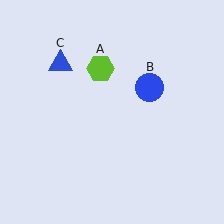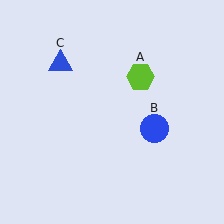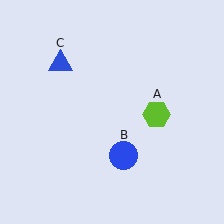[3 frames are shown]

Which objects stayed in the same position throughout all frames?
Blue triangle (object C) remained stationary.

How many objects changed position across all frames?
2 objects changed position: lime hexagon (object A), blue circle (object B).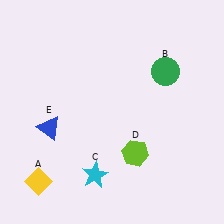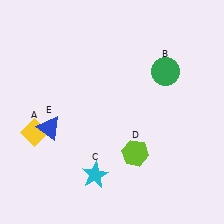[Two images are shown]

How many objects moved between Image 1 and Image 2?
1 object moved between the two images.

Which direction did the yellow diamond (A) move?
The yellow diamond (A) moved up.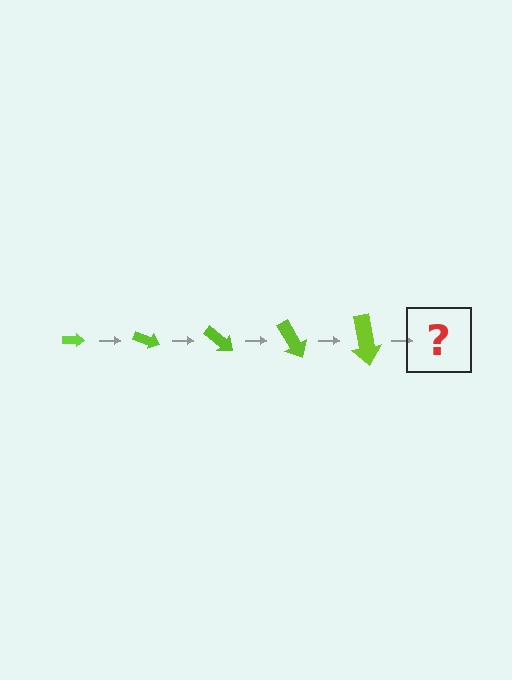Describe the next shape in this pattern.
It should be an arrow, larger than the previous one and rotated 100 degrees from the start.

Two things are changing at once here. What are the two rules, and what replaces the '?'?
The two rules are that the arrow grows larger each step and it rotates 20 degrees each step. The '?' should be an arrow, larger than the previous one and rotated 100 degrees from the start.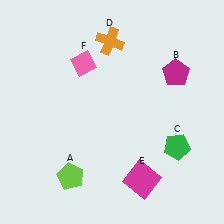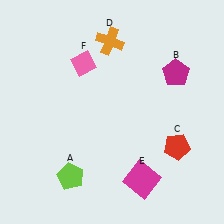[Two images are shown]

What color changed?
The pentagon (C) changed from green in Image 1 to red in Image 2.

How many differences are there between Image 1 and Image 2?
There is 1 difference between the two images.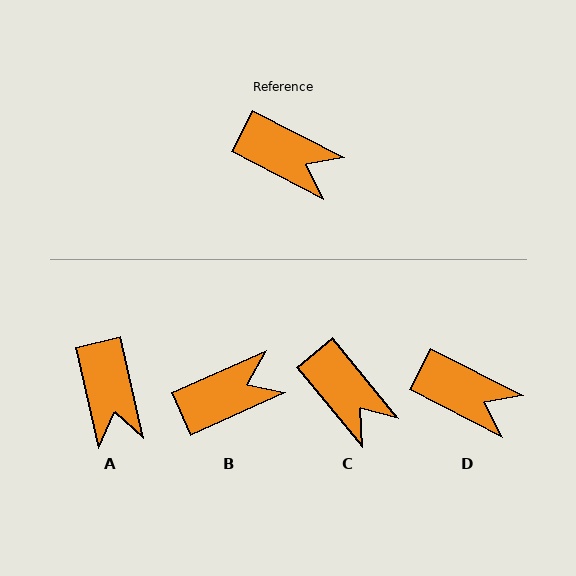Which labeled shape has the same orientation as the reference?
D.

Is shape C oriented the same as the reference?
No, it is off by about 24 degrees.